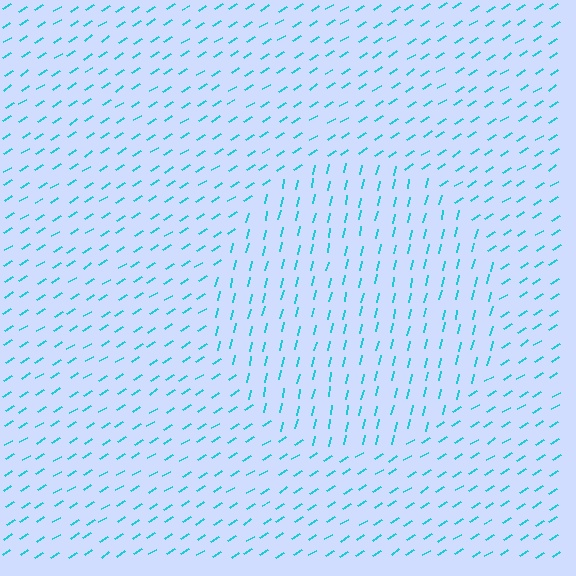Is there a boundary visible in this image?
Yes, there is a texture boundary formed by a change in line orientation.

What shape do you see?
I see a circle.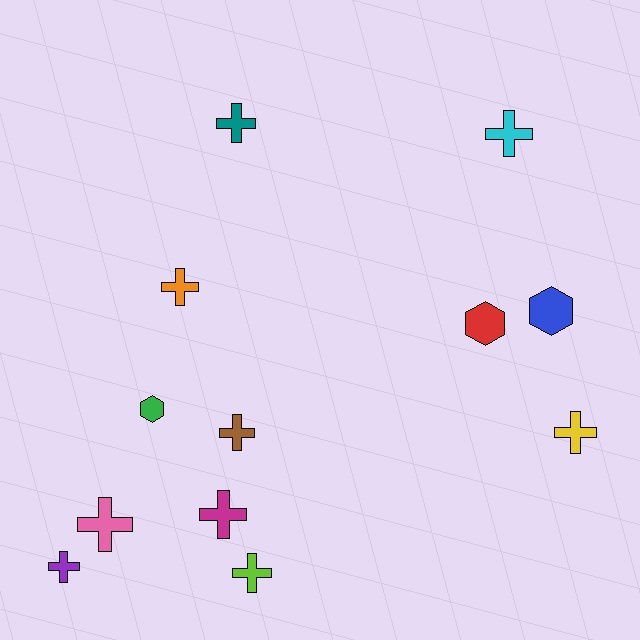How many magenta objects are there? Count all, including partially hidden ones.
There is 1 magenta object.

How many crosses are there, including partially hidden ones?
There are 9 crosses.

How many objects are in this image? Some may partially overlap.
There are 12 objects.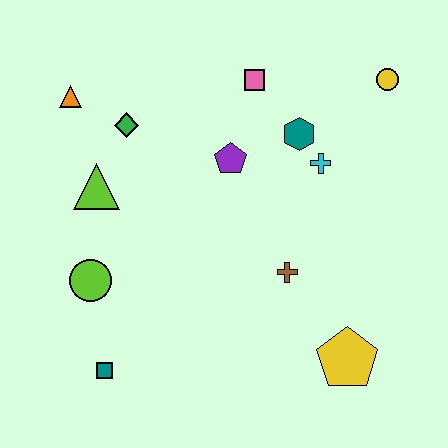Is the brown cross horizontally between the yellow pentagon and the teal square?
Yes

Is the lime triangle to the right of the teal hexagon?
No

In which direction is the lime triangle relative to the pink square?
The lime triangle is to the left of the pink square.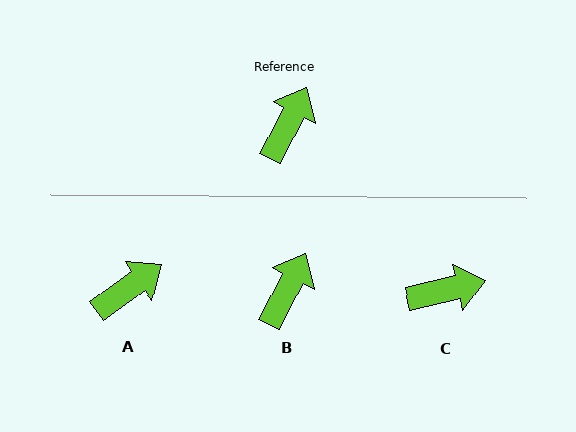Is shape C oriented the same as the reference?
No, it is off by about 50 degrees.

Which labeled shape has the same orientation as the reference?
B.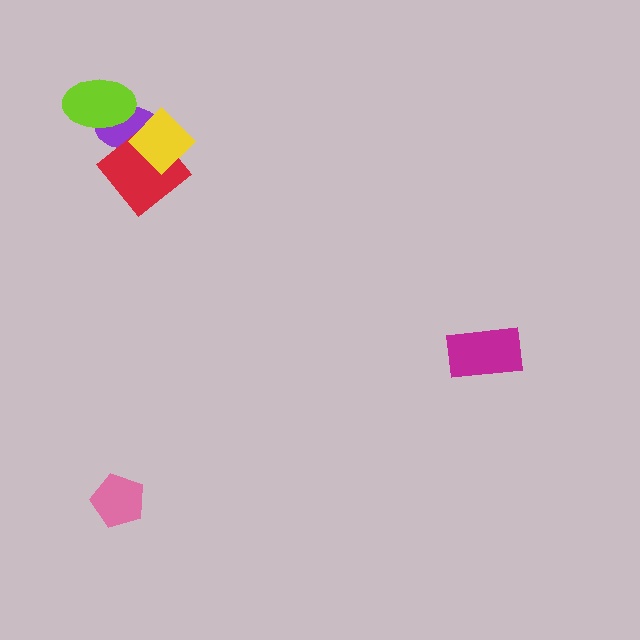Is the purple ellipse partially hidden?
Yes, it is partially covered by another shape.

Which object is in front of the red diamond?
The yellow diamond is in front of the red diamond.